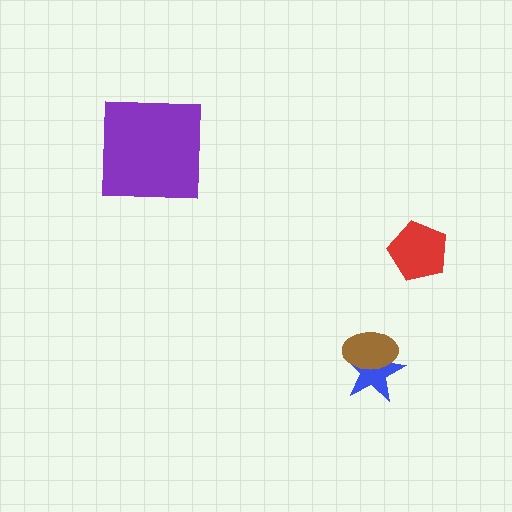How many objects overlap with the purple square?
0 objects overlap with the purple square.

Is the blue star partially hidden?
Yes, it is partially covered by another shape.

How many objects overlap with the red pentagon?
0 objects overlap with the red pentagon.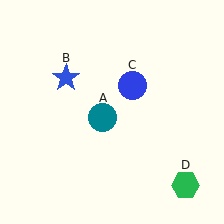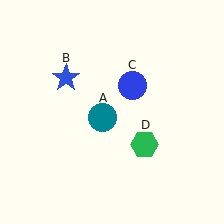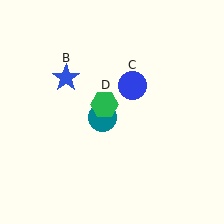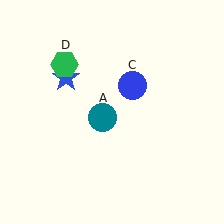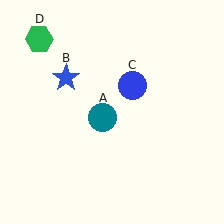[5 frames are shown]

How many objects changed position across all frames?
1 object changed position: green hexagon (object D).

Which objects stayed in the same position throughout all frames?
Teal circle (object A) and blue star (object B) and blue circle (object C) remained stationary.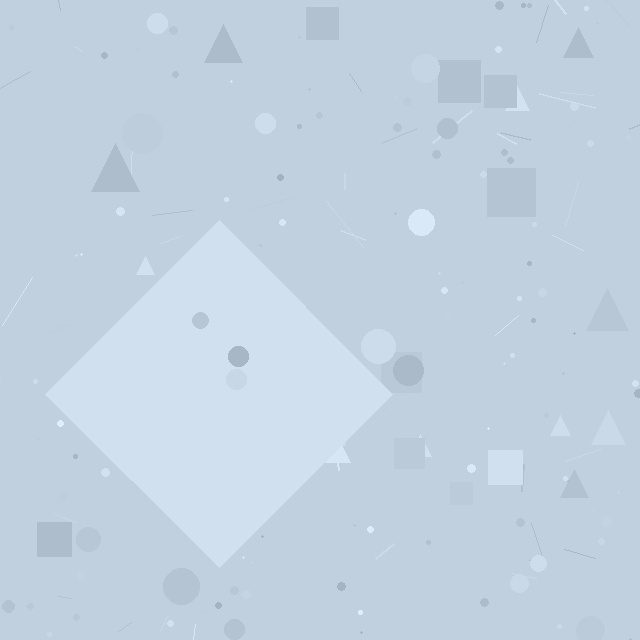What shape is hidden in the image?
A diamond is hidden in the image.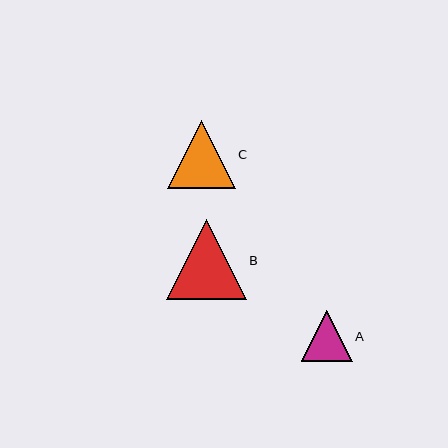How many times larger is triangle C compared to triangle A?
Triangle C is approximately 1.3 times the size of triangle A.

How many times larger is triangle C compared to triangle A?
Triangle C is approximately 1.3 times the size of triangle A.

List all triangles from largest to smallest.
From largest to smallest: B, C, A.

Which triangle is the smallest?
Triangle A is the smallest with a size of approximately 51 pixels.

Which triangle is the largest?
Triangle B is the largest with a size of approximately 80 pixels.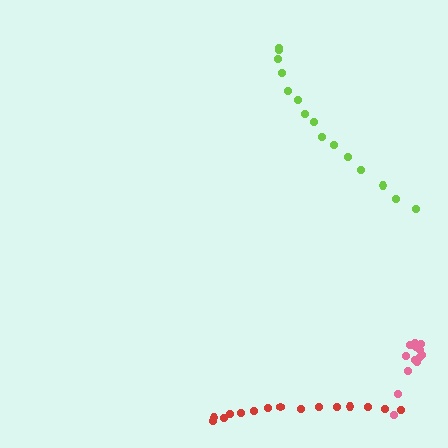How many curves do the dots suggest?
There are 3 distinct paths.